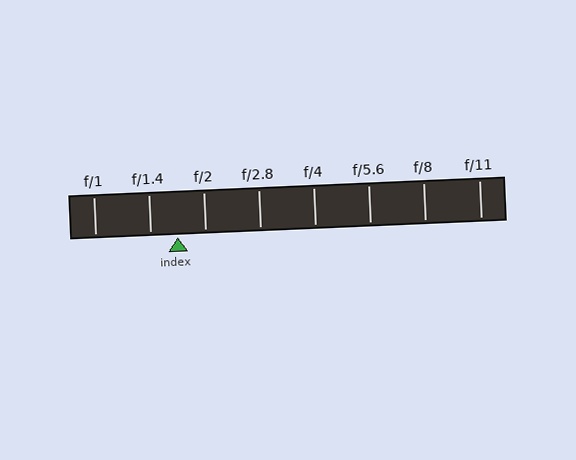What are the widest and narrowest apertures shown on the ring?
The widest aperture shown is f/1 and the narrowest is f/11.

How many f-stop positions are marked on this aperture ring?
There are 8 f-stop positions marked.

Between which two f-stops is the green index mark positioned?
The index mark is between f/1.4 and f/2.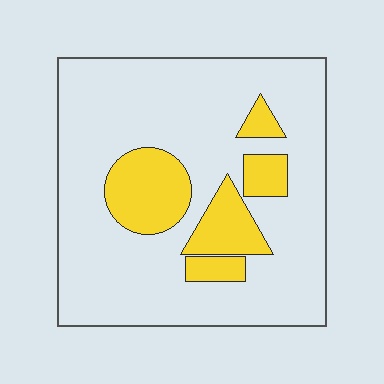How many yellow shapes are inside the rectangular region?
5.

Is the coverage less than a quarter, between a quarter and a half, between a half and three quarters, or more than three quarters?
Less than a quarter.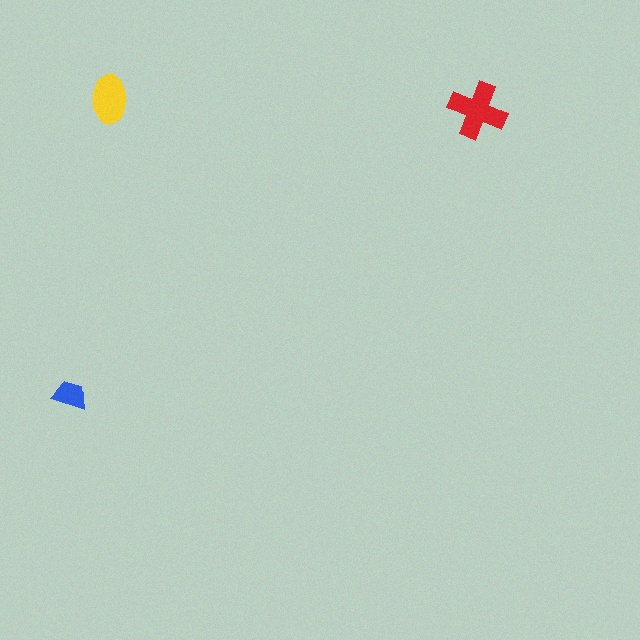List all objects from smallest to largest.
The blue trapezoid, the yellow ellipse, the red cross.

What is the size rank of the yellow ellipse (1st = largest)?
2nd.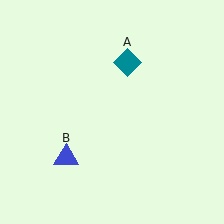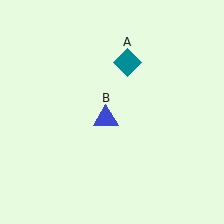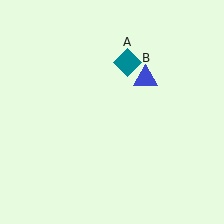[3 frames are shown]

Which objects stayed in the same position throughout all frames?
Teal diamond (object A) remained stationary.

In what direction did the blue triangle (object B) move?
The blue triangle (object B) moved up and to the right.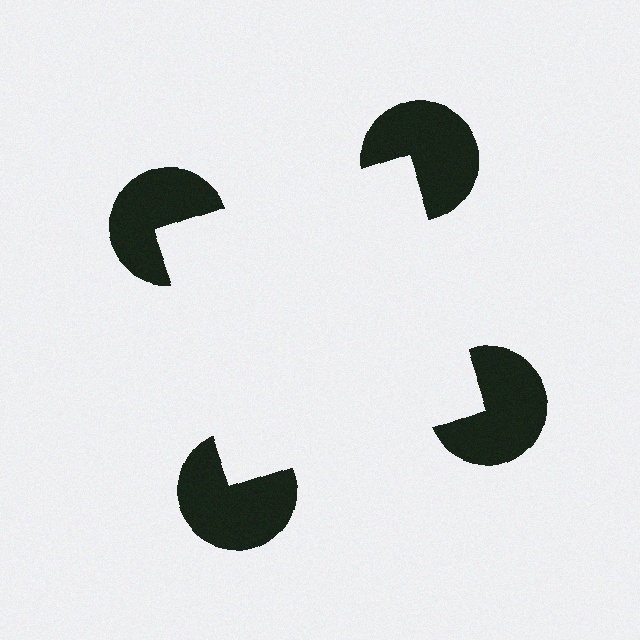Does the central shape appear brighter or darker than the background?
It typically appears slightly brighter than the background, even though no actual brightness change is drawn.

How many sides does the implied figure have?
4 sides.